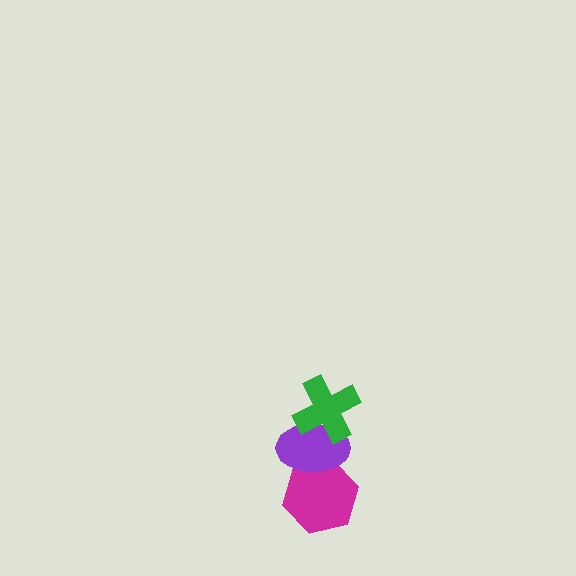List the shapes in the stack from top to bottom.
From top to bottom: the green cross, the purple ellipse, the magenta hexagon.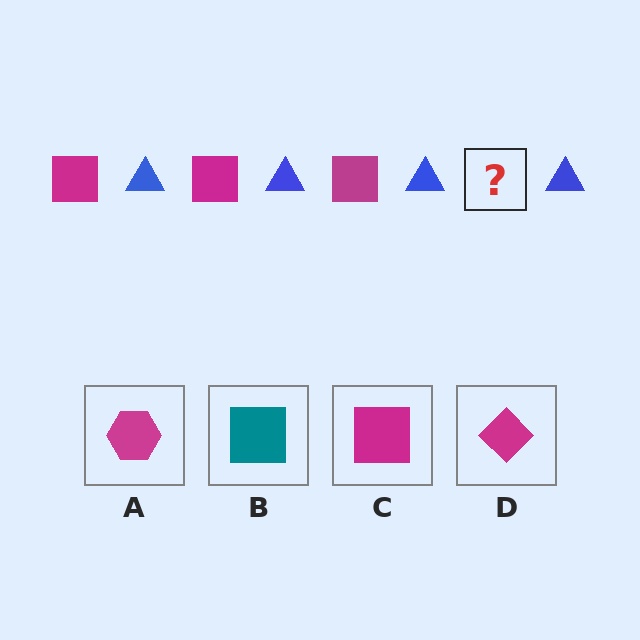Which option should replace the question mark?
Option C.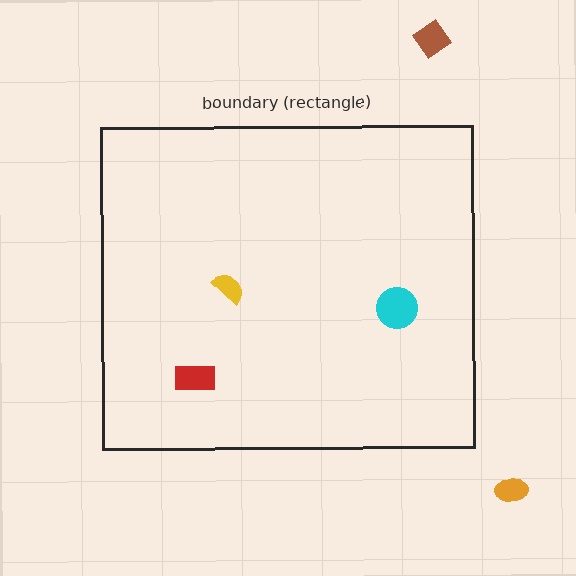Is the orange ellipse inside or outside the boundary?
Outside.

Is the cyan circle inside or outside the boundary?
Inside.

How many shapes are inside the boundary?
3 inside, 2 outside.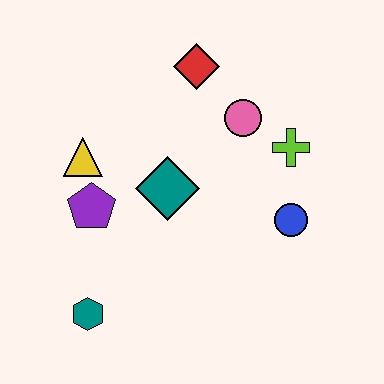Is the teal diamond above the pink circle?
No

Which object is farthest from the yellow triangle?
The blue circle is farthest from the yellow triangle.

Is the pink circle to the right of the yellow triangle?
Yes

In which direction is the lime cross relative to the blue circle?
The lime cross is above the blue circle.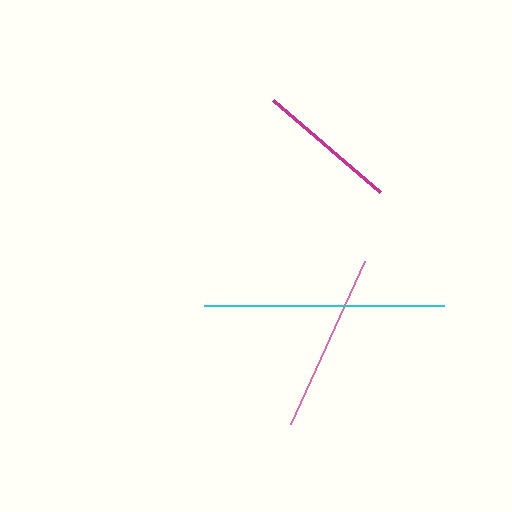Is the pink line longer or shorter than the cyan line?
The cyan line is longer than the pink line.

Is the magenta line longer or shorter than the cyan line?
The cyan line is longer than the magenta line.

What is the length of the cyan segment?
The cyan segment is approximately 240 pixels long.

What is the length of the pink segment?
The pink segment is approximately 179 pixels long.